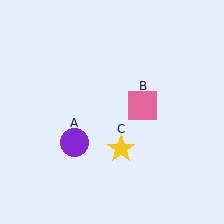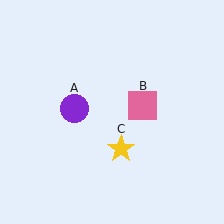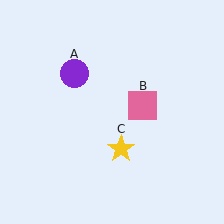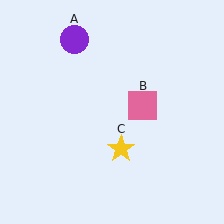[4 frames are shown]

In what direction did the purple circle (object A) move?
The purple circle (object A) moved up.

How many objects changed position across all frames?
1 object changed position: purple circle (object A).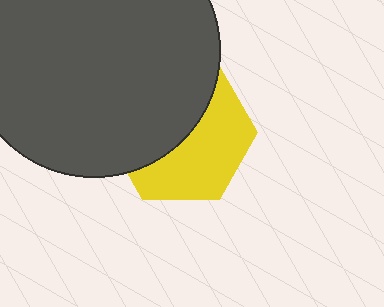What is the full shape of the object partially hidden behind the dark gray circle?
The partially hidden object is a yellow hexagon.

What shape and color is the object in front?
The object in front is a dark gray circle.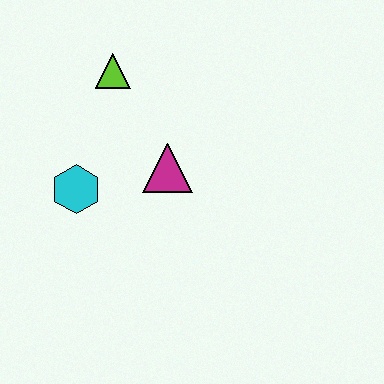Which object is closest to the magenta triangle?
The cyan hexagon is closest to the magenta triangle.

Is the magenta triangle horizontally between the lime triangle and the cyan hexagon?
No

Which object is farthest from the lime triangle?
The cyan hexagon is farthest from the lime triangle.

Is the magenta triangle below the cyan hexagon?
No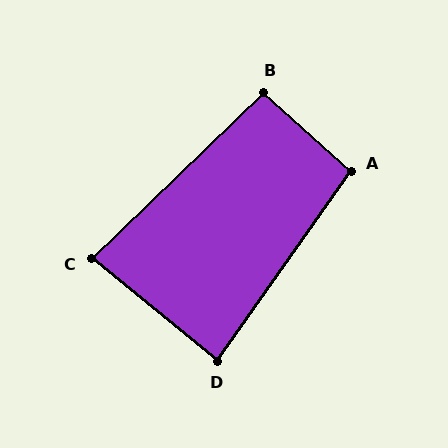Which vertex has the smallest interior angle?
C, at approximately 83 degrees.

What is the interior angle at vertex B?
Approximately 94 degrees (approximately right).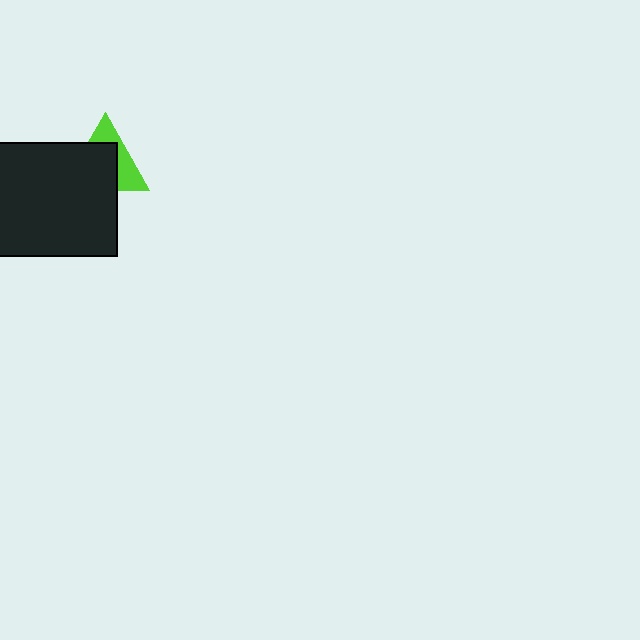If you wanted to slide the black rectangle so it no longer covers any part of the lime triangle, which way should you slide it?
Slide it toward the lower-left — that is the most direct way to separate the two shapes.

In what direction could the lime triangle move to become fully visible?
The lime triangle could move toward the upper-right. That would shift it out from behind the black rectangle entirely.